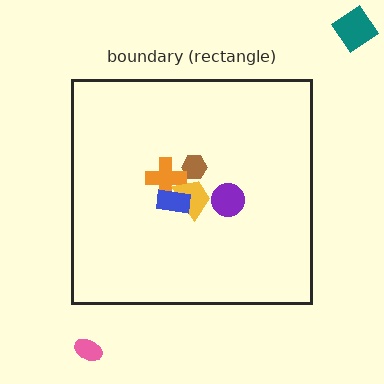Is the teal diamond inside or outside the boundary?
Outside.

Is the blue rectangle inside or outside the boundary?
Inside.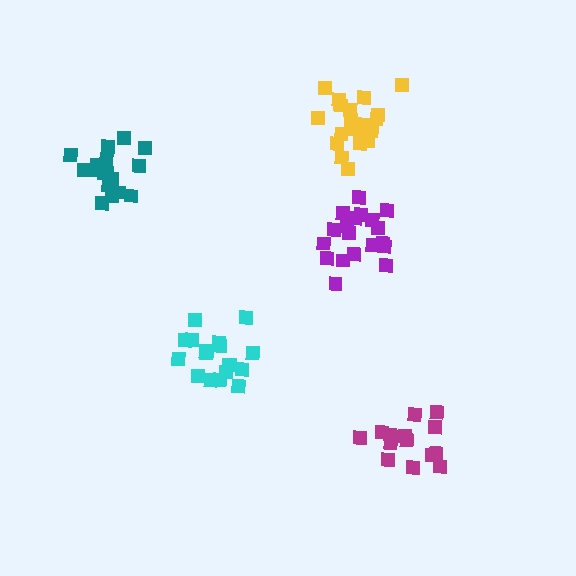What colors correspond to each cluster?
The clusters are colored: purple, magenta, yellow, cyan, teal.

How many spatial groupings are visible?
There are 5 spatial groupings.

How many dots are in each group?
Group 1: 19 dots, Group 2: 15 dots, Group 3: 20 dots, Group 4: 18 dots, Group 5: 18 dots (90 total).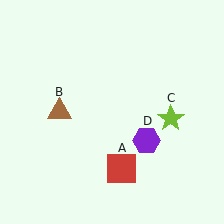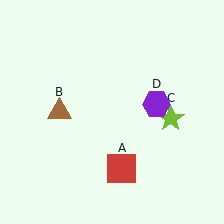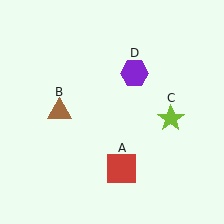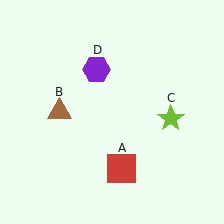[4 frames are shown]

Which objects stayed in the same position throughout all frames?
Red square (object A) and brown triangle (object B) and lime star (object C) remained stationary.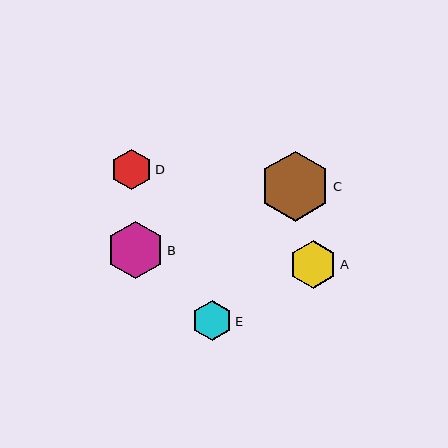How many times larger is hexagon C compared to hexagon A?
Hexagon C is approximately 1.5 times the size of hexagon A.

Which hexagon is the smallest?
Hexagon E is the smallest with a size of approximately 40 pixels.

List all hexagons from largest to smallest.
From largest to smallest: C, B, A, D, E.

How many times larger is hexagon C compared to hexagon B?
Hexagon C is approximately 1.2 times the size of hexagon B.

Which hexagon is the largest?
Hexagon C is the largest with a size of approximately 70 pixels.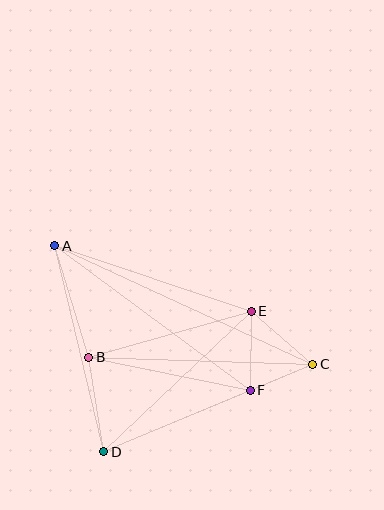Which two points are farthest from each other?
Points A and C are farthest from each other.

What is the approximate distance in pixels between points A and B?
The distance between A and B is approximately 116 pixels.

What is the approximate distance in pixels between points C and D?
The distance between C and D is approximately 227 pixels.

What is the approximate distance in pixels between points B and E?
The distance between B and E is approximately 169 pixels.